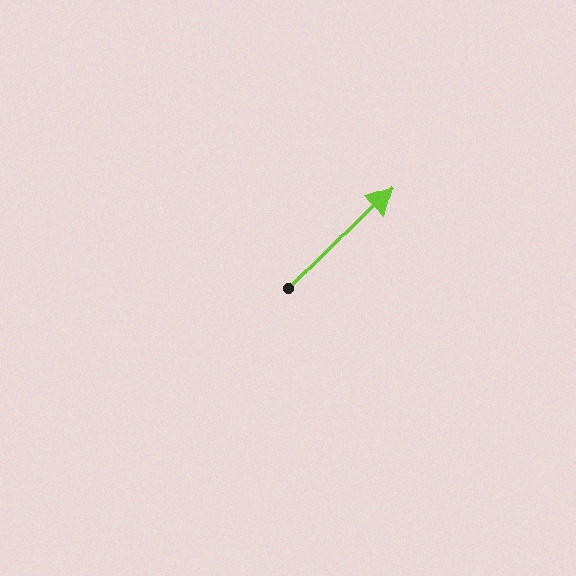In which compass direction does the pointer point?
Northeast.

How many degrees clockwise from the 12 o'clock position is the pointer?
Approximately 45 degrees.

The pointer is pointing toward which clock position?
Roughly 1 o'clock.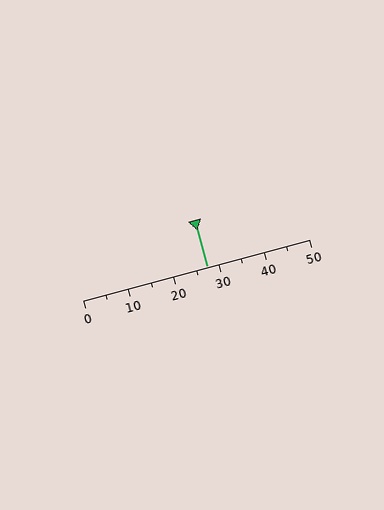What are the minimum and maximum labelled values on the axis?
The axis runs from 0 to 50.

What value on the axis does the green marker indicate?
The marker indicates approximately 27.5.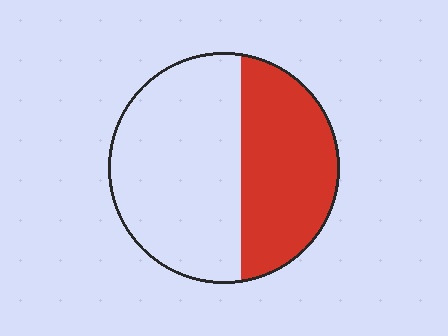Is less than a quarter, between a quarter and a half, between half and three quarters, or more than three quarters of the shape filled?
Between a quarter and a half.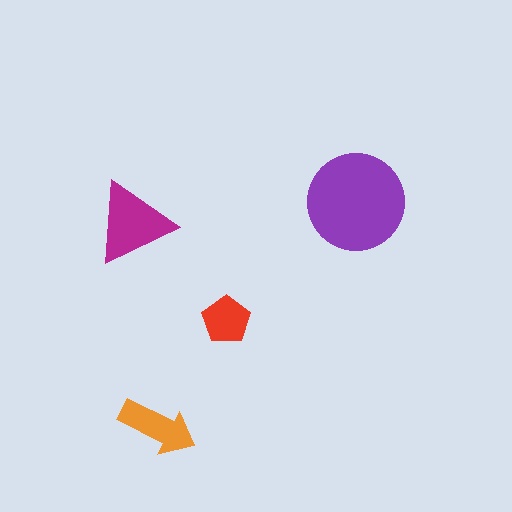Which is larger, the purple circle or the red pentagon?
The purple circle.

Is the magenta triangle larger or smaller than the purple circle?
Smaller.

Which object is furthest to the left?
The magenta triangle is leftmost.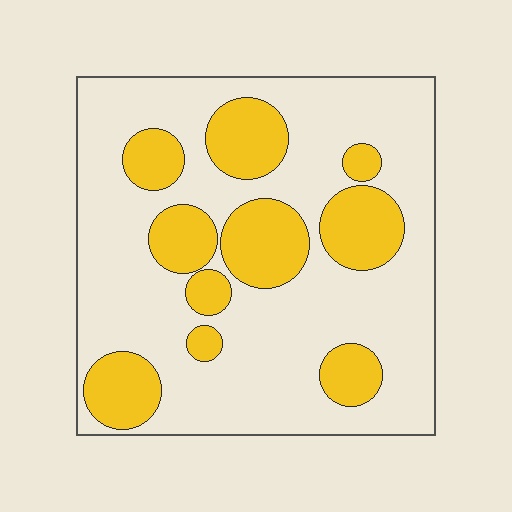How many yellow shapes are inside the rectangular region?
10.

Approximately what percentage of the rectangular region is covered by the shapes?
Approximately 30%.